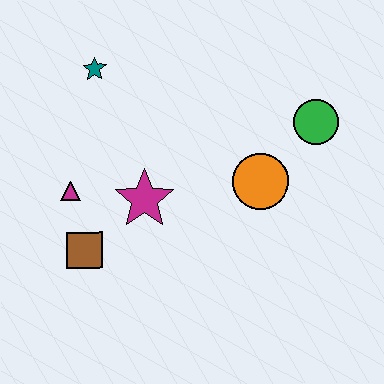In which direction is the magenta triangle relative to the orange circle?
The magenta triangle is to the left of the orange circle.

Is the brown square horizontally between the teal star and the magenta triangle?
Yes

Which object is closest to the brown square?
The magenta triangle is closest to the brown square.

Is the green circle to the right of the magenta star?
Yes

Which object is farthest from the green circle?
The brown square is farthest from the green circle.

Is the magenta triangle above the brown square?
Yes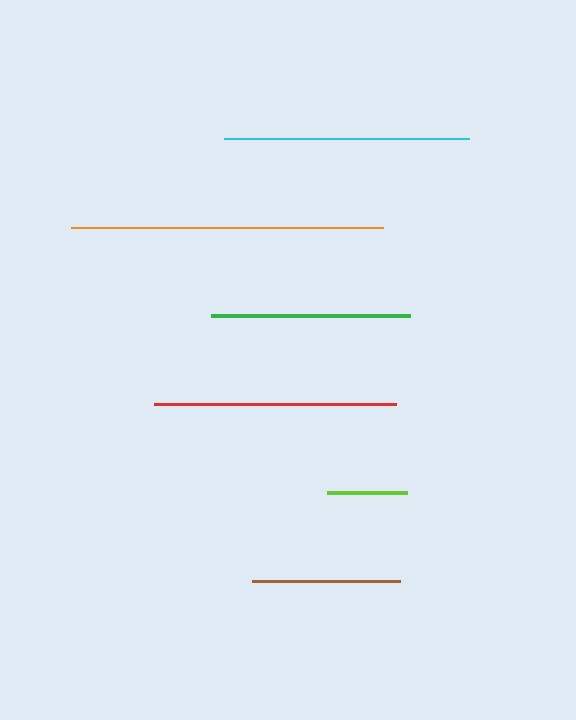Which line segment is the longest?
The orange line is the longest at approximately 312 pixels.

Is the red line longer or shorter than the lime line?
The red line is longer than the lime line.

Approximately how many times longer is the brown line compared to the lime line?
The brown line is approximately 1.9 times the length of the lime line.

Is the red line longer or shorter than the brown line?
The red line is longer than the brown line.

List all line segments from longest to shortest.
From longest to shortest: orange, cyan, red, green, brown, lime.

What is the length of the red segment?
The red segment is approximately 242 pixels long.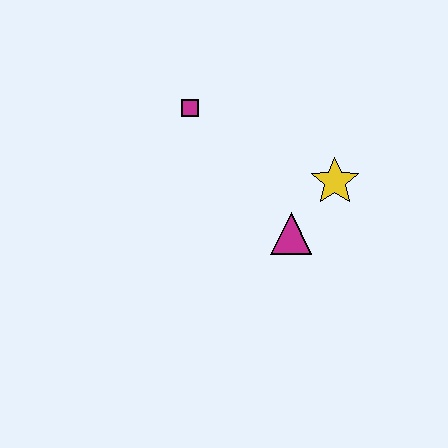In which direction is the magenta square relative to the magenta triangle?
The magenta square is above the magenta triangle.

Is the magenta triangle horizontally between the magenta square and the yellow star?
Yes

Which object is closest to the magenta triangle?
The yellow star is closest to the magenta triangle.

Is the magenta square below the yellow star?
No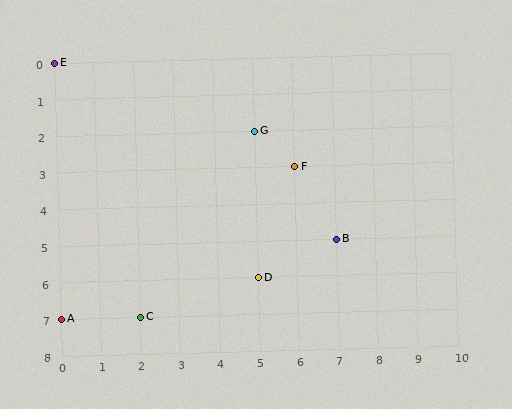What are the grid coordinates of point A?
Point A is at grid coordinates (0, 7).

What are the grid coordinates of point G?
Point G is at grid coordinates (5, 2).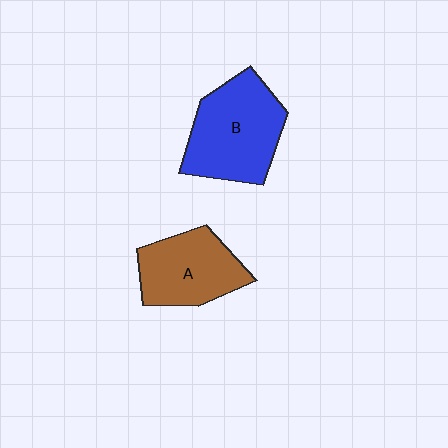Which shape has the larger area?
Shape B (blue).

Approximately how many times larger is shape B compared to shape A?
Approximately 1.3 times.